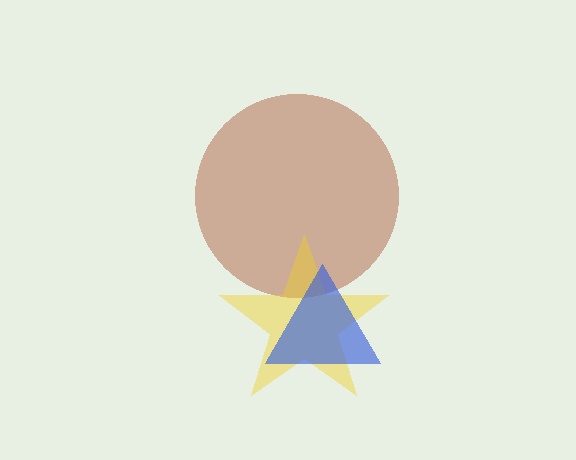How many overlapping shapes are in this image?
There are 3 overlapping shapes in the image.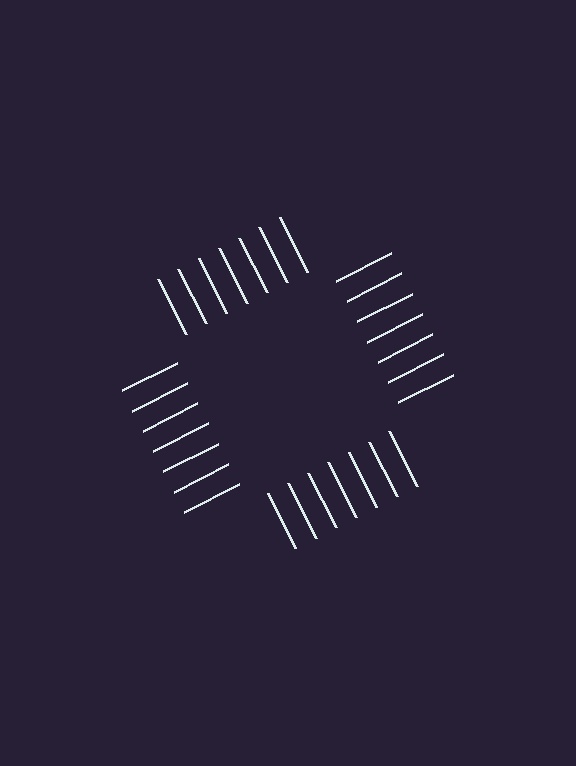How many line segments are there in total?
28 — 7 along each of the 4 edges.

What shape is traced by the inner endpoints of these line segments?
An illusory square — the line segments terminate on its edges but no continuous stroke is drawn.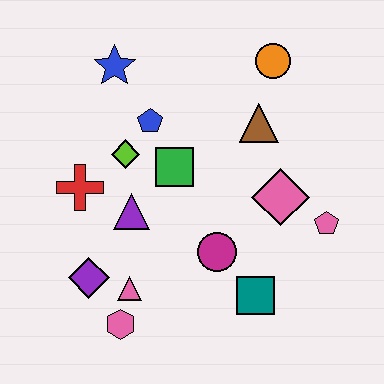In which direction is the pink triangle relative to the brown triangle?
The pink triangle is below the brown triangle.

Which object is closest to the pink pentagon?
The pink diamond is closest to the pink pentagon.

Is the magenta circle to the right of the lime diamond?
Yes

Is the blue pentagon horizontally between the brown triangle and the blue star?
Yes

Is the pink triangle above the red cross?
No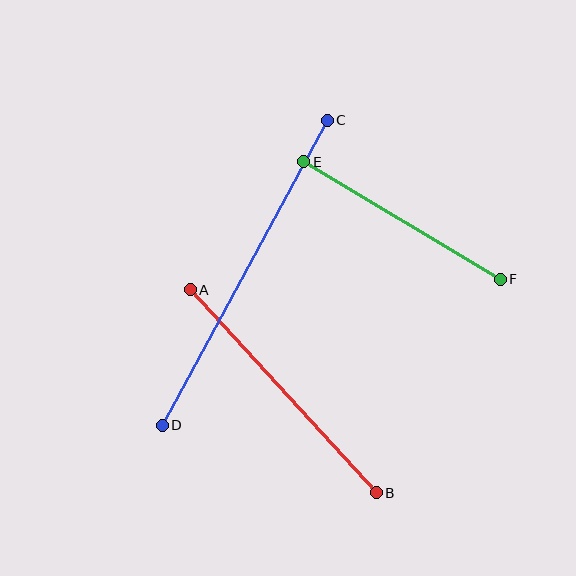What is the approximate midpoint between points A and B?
The midpoint is at approximately (283, 391) pixels.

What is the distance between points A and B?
The distance is approximately 276 pixels.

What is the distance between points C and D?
The distance is approximately 347 pixels.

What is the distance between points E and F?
The distance is approximately 229 pixels.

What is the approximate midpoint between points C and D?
The midpoint is at approximately (245, 273) pixels.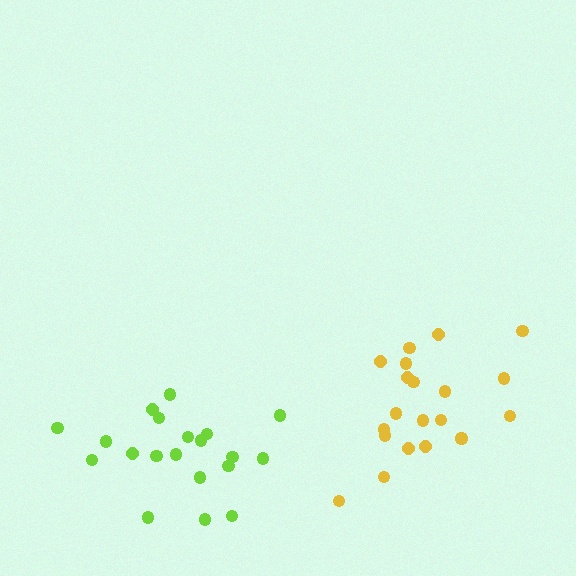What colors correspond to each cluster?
The clusters are colored: lime, yellow.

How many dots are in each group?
Group 1: 20 dots, Group 2: 21 dots (41 total).